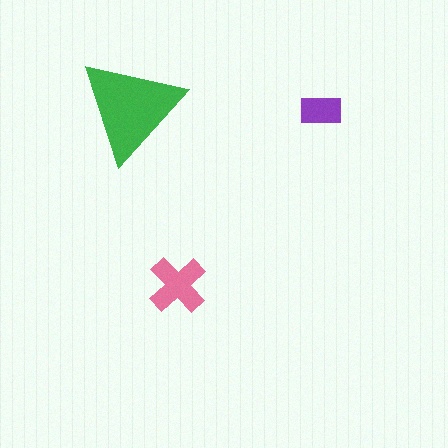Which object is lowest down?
The pink cross is bottommost.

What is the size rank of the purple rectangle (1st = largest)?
3rd.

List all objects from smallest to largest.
The purple rectangle, the pink cross, the green triangle.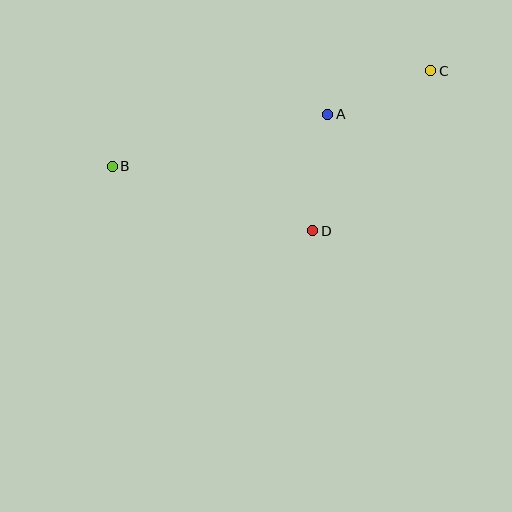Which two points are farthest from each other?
Points B and C are farthest from each other.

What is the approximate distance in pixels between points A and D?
The distance between A and D is approximately 117 pixels.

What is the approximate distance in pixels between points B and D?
The distance between B and D is approximately 210 pixels.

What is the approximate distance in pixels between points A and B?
The distance between A and B is approximately 222 pixels.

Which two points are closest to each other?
Points A and C are closest to each other.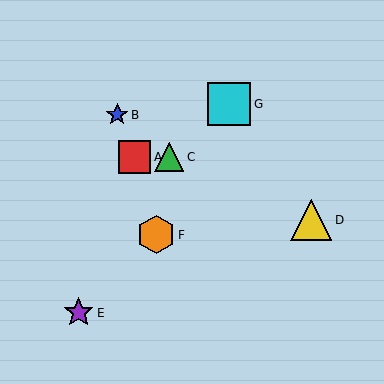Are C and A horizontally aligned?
Yes, both are at y≈157.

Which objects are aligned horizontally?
Objects A, C are aligned horizontally.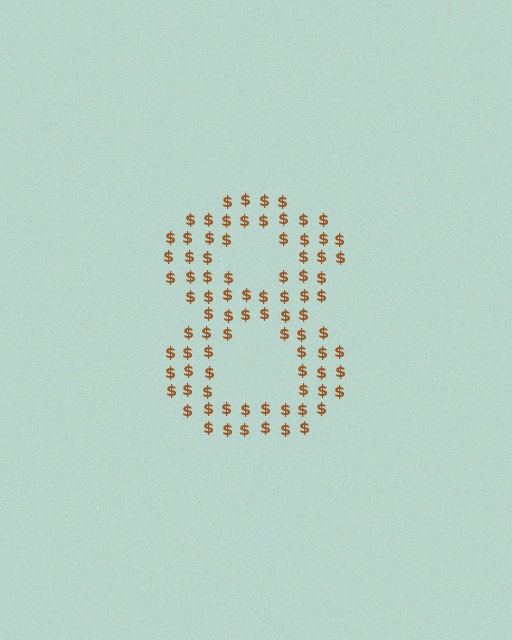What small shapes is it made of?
It is made of small dollar signs.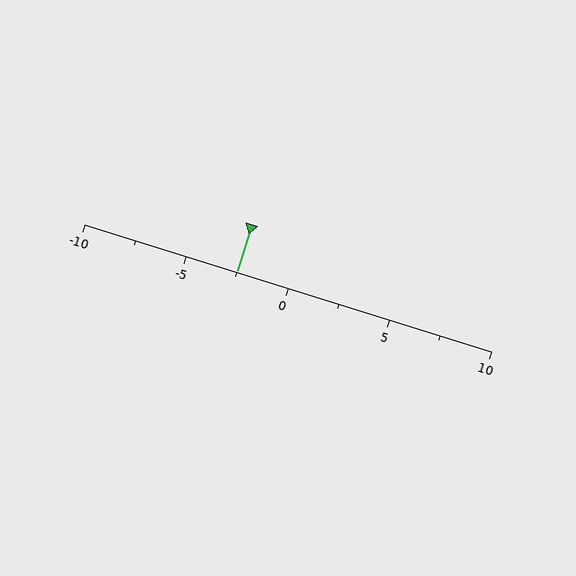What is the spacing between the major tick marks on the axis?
The major ticks are spaced 5 apart.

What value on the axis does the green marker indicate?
The marker indicates approximately -2.5.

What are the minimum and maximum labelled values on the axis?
The axis runs from -10 to 10.